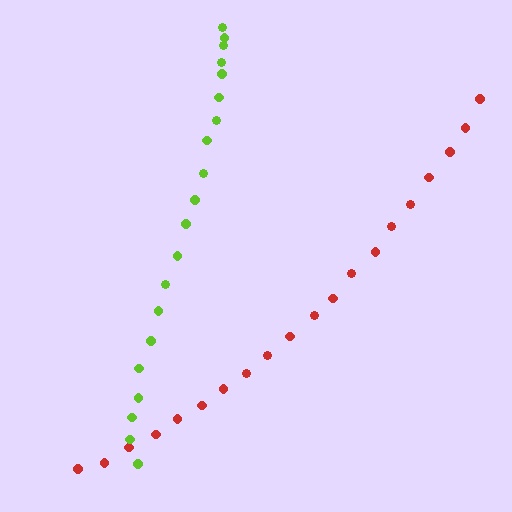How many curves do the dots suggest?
There are 2 distinct paths.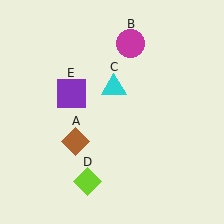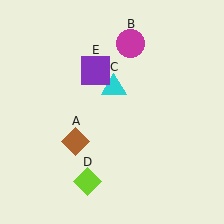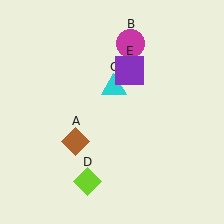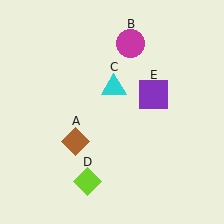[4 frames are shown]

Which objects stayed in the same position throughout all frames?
Brown diamond (object A) and magenta circle (object B) and cyan triangle (object C) and lime diamond (object D) remained stationary.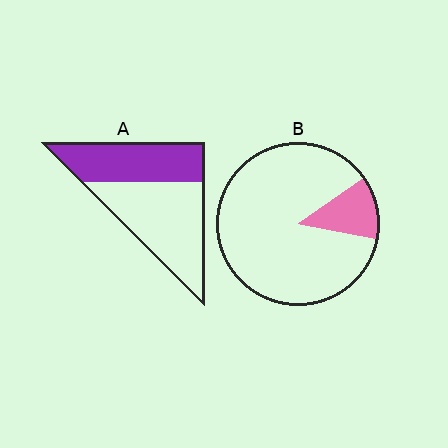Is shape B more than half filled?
No.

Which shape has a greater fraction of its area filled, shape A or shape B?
Shape A.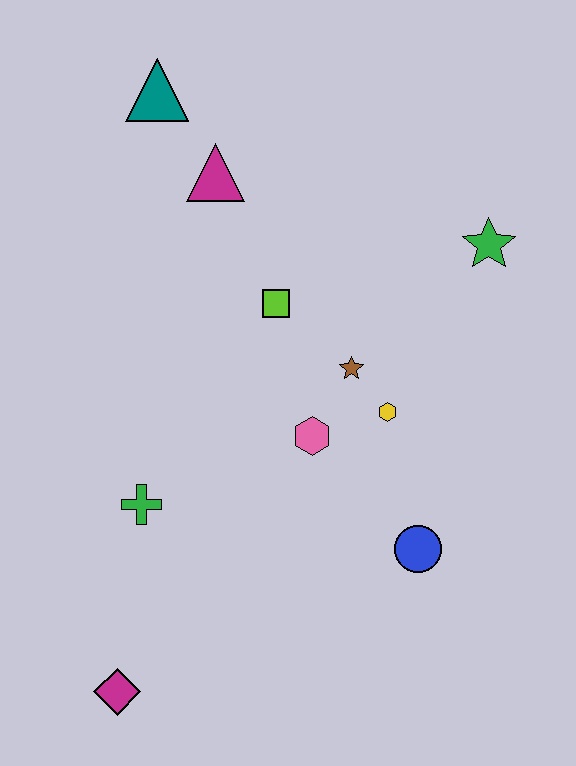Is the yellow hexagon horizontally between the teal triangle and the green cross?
No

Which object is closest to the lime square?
The brown star is closest to the lime square.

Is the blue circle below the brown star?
Yes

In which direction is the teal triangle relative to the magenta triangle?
The teal triangle is above the magenta triangle.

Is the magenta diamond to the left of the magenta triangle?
Yes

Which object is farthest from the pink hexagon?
The teal triangle is farthest from the pink hexagon.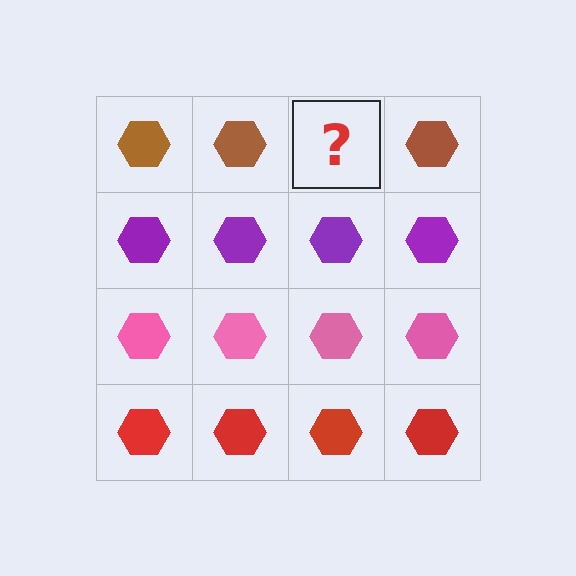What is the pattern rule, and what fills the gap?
The rule is that each row has a consistent color. The gap should be filled with a brown hexagon.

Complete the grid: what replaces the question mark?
The question mark should be replaced with a brown hexagon.